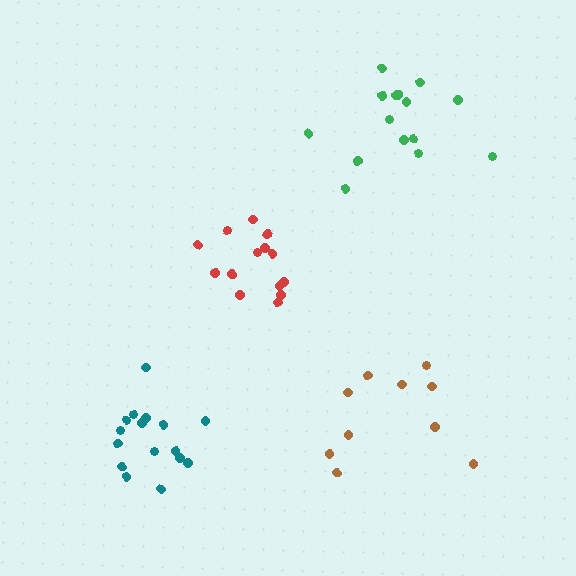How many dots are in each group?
Group 1: 10 dots, Group 2: 14 dots, Group 3: 15 dots, Group 4: 16 dots (55 total).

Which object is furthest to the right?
The brown cluster is rightmost.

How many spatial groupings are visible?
There are 4 spatial groupings.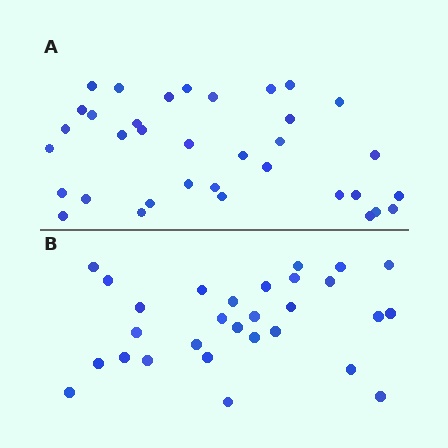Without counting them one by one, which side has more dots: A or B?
Region A (the top region) has more dots.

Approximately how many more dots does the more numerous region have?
Region A has about 6 more dots than region B.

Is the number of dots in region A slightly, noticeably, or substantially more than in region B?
Region A has only slightly more — the two regions are fairly close. The ratio is roughly 1.2 to 1.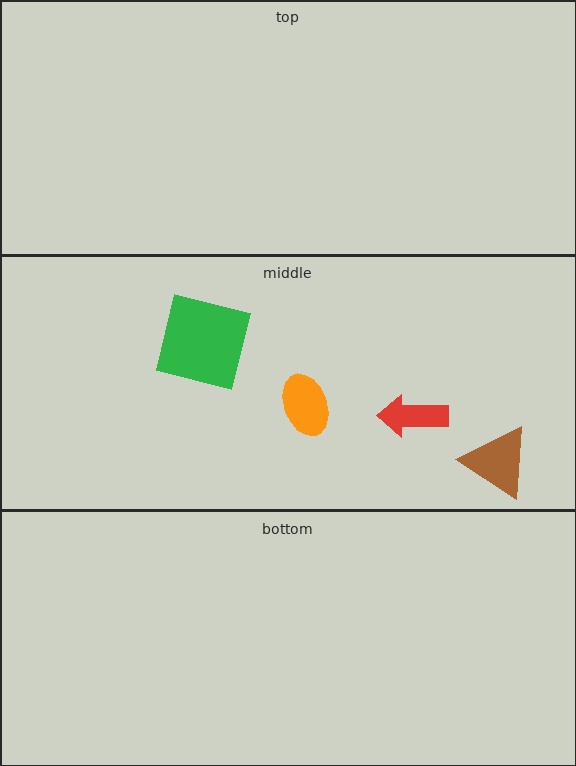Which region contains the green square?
The middle region.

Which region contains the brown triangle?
The middle region.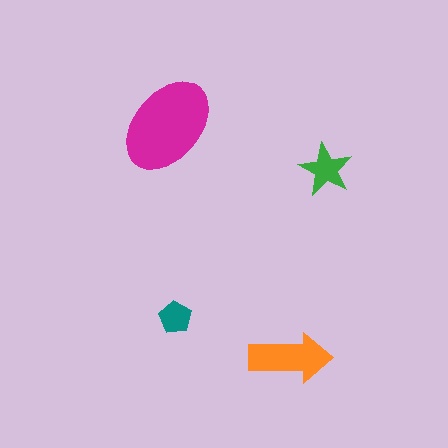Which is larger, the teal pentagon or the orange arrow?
The orange arrow.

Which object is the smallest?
The teal pentagon.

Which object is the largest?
The magenta ellipse.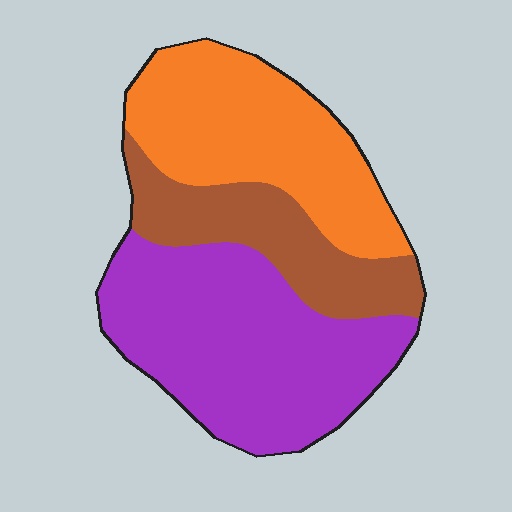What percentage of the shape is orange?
Orange covers 33% of the shape.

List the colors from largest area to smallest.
From largest to smallest: purple, orange, brown.